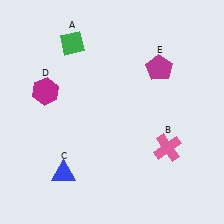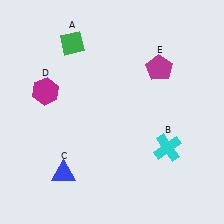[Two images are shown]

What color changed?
The cross (B) changed from pink in Image 1 to cyan in Image 2.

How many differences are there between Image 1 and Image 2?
There is 1 difference between the two images.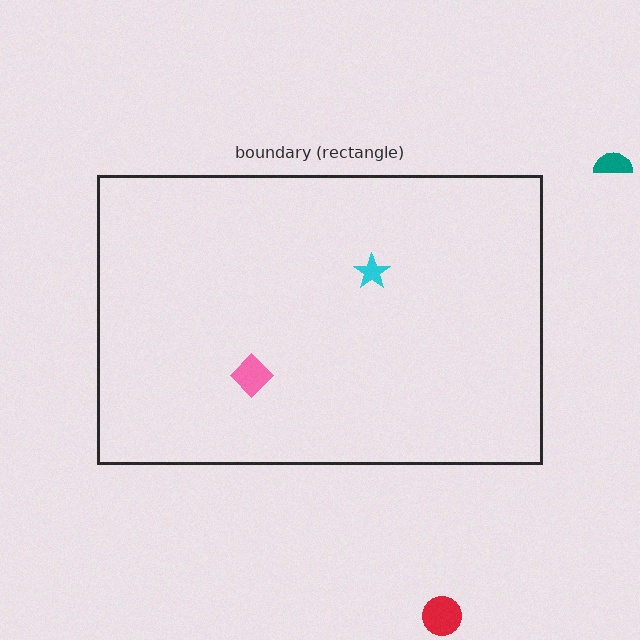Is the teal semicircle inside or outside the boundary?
Outside.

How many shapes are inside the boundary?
2 inside, 2 outside.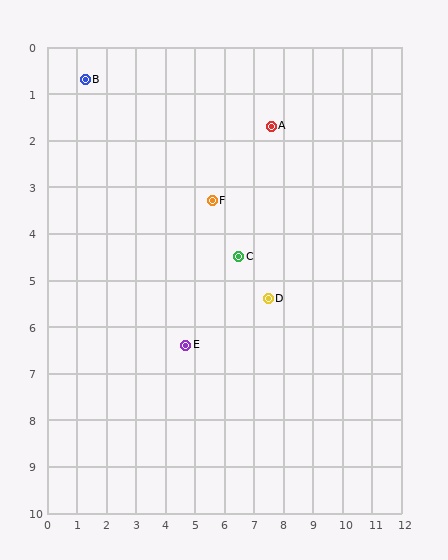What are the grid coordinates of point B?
Point B is at approximately (1.3, 0.7).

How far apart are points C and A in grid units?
Points C and A are about 3.0 grid units apart.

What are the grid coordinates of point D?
Point D is at approximately (7.5, 5.4).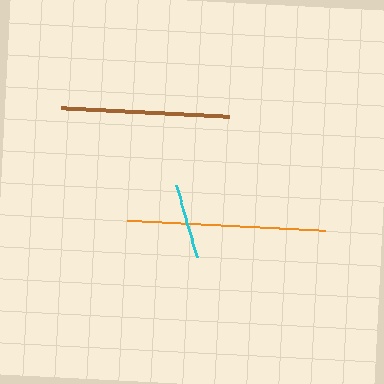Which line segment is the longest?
The orange line is the longest at approximately 198 pixels.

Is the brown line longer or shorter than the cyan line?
The brown line is longer than the cyan line.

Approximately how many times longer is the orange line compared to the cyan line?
The orange line is approximately 2.6 times the length of the cyan line.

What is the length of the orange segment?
The orange segment is approximately 198 pixels long.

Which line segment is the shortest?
The cyan line is the shortest at approximately 75 pixels.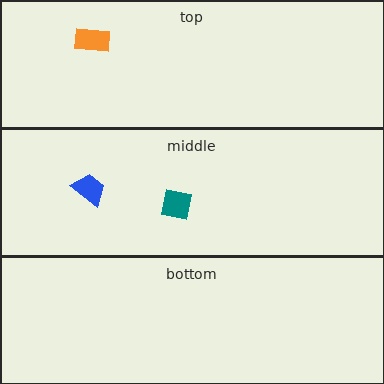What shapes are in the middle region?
The blue trapezoid, the teal square.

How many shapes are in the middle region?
2.